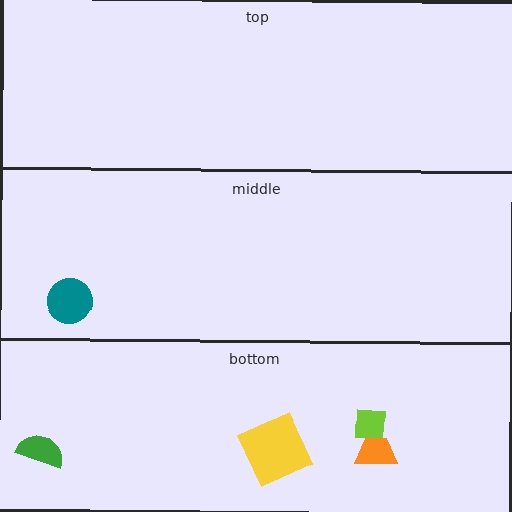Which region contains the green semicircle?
The bottom region.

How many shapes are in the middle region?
1.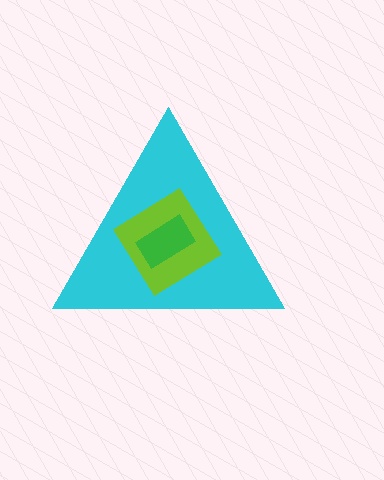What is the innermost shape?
The green rectangle.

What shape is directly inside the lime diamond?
The green rectangle.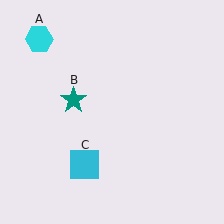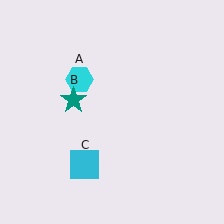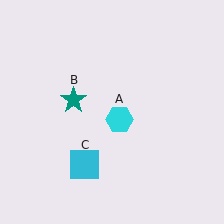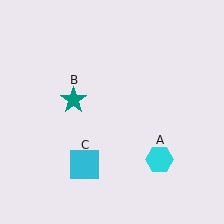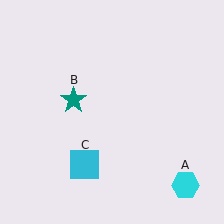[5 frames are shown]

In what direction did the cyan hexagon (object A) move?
The cyan hexagon (object A) moved down and to the right.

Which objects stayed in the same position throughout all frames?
Teal star (object B) and cyan square (object C) remained stationary.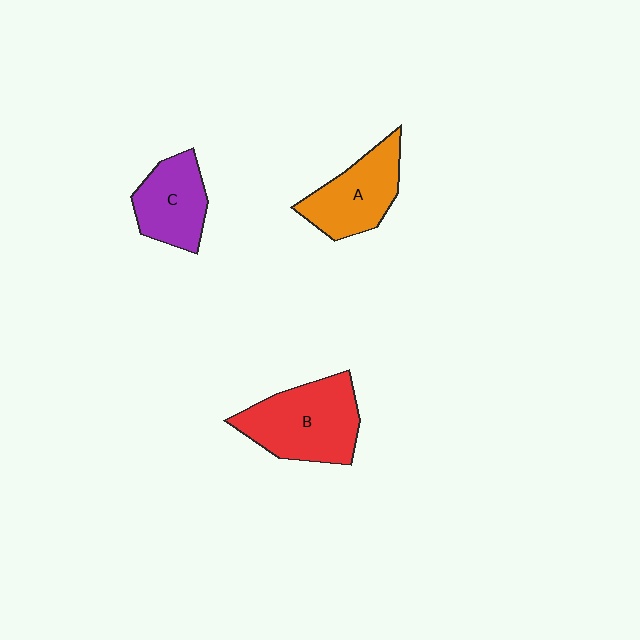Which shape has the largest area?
Shape B (red).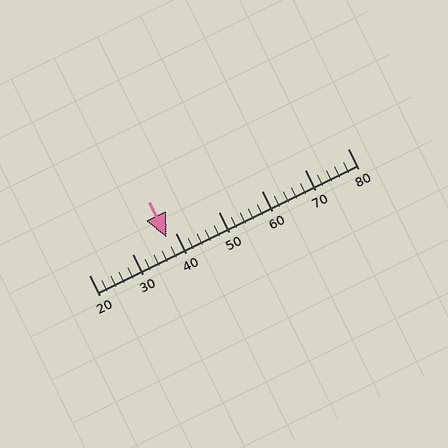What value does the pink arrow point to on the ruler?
The pink arrow points to approximately 38.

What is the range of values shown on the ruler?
The ruler shows values from 20 to 80.